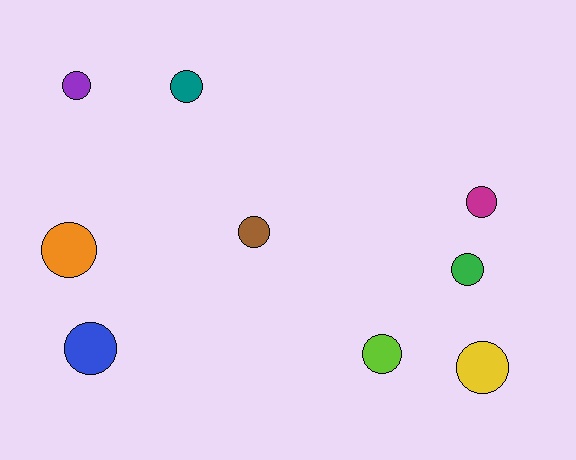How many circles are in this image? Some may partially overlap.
There are 9 circles.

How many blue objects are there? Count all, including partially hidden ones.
There is 1 blue object.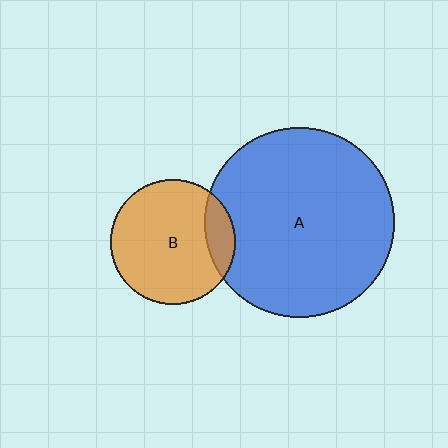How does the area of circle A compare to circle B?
Approximately 2.3 times.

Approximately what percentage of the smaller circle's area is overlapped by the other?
Approximately 15%.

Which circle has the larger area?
Circle A (blue).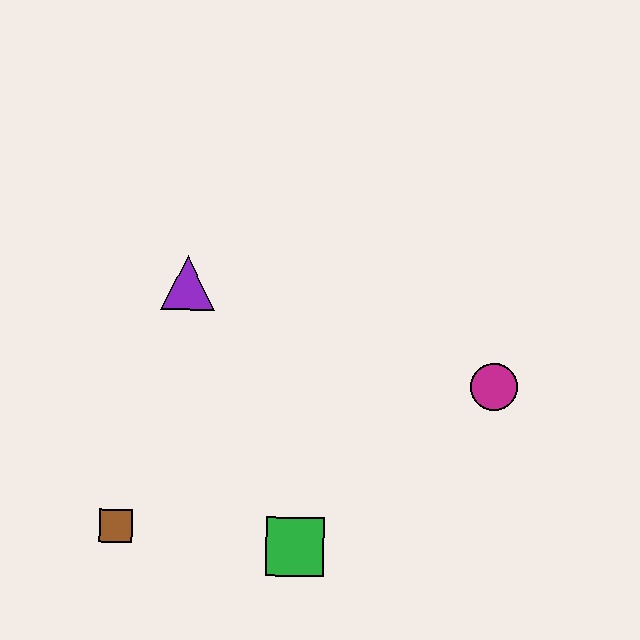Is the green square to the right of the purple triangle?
Yes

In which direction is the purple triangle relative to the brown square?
The purple triangle is above the brown square.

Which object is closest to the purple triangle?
The brown square is closest to the purple triangle.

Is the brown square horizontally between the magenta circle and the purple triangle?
No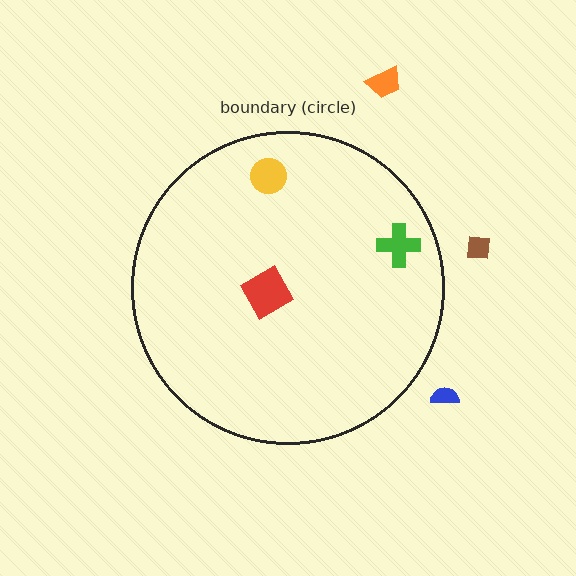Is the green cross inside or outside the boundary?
Inside.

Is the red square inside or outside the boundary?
Inside.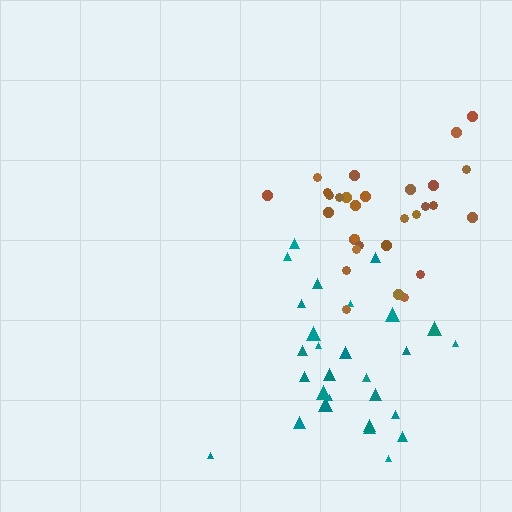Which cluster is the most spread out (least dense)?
Teal.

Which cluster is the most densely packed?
Brown.